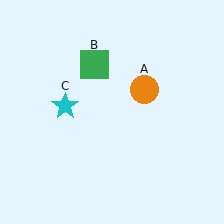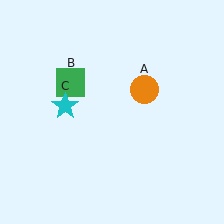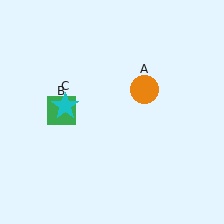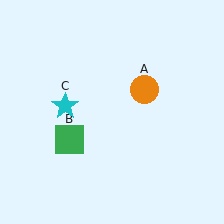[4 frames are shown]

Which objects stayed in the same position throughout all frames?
Orange circle (object A) and cyan star (object C) remained stationary.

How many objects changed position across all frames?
1 object changed position: green square (object B).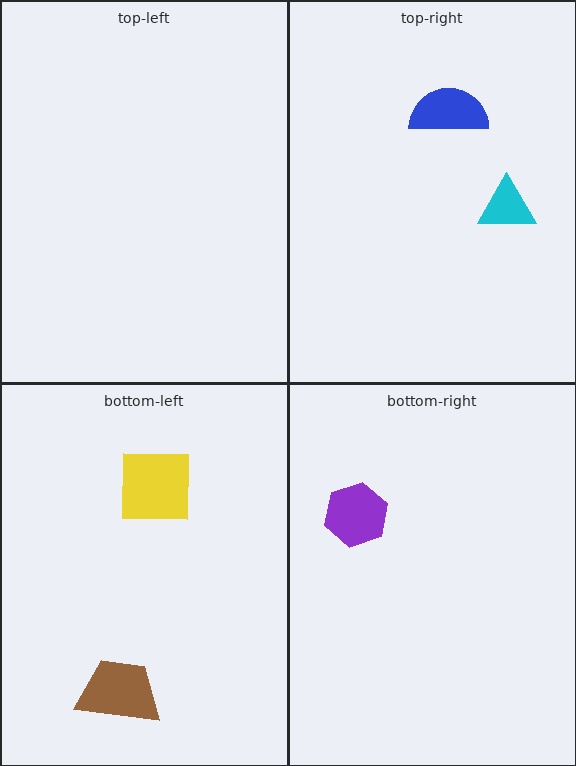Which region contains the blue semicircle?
The top-right region.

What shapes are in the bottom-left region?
The brown trapezoid, the yellow square.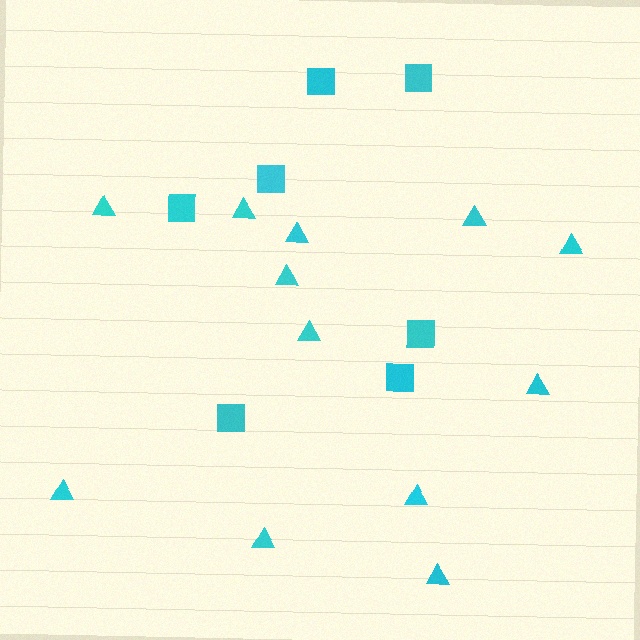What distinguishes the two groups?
There are 2 groups: one group of squares (7) and one group of triangles (12).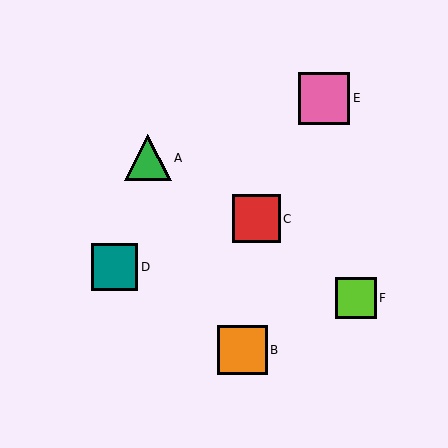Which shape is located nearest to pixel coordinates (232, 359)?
The orange square (labeled B) at (242, 350) is nearest to that location.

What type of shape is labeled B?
Shape B is an orange square.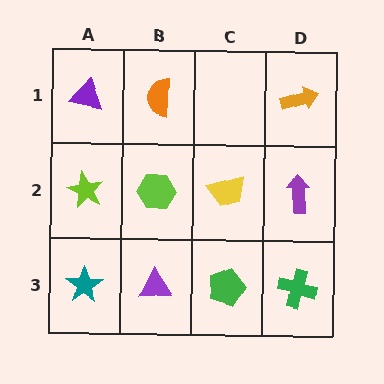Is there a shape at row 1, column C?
No, that cell is empty.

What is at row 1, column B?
An orange semicircle.